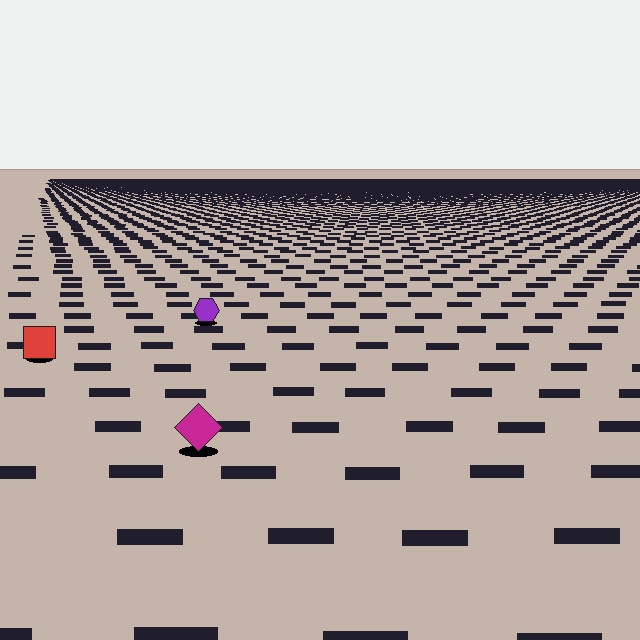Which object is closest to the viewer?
The magenta diamond is closest. The texture marks near it are larger and more spread out.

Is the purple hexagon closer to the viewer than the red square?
No. The red square is closer — you can tell from the texture gradient: the ground texture is coarser near it.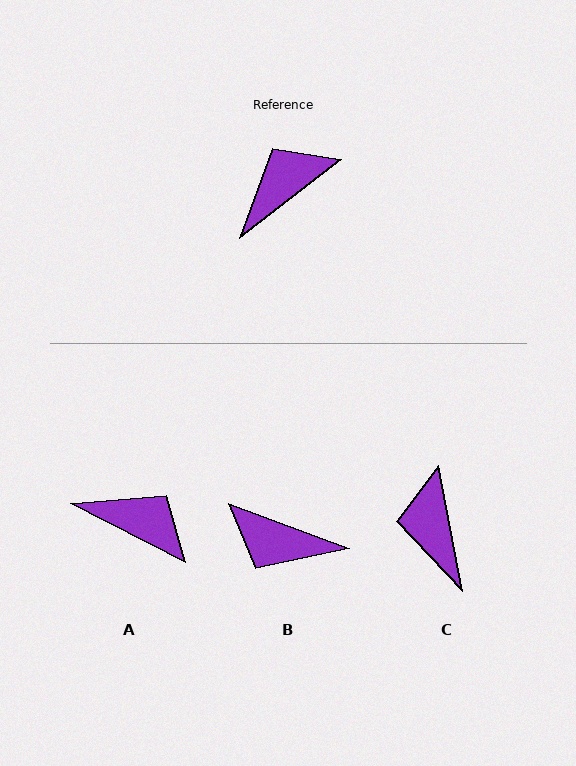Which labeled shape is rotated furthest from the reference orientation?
B, about 122 degrees away.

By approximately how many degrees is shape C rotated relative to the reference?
Approximately 63 degrees counter-clockwise.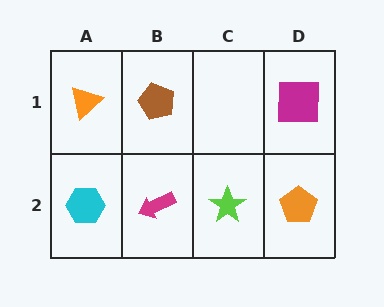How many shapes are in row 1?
3 shapes.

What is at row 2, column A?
A cyan hexagon.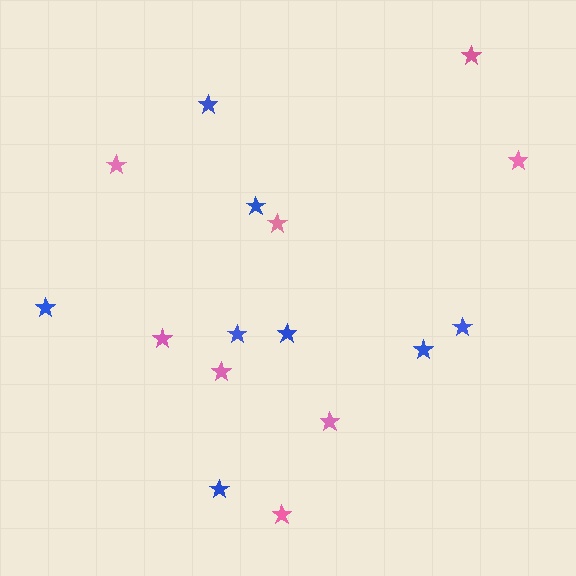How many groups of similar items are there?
There are 2 groups: one group of pink stars (8) and one group of blue stars (8).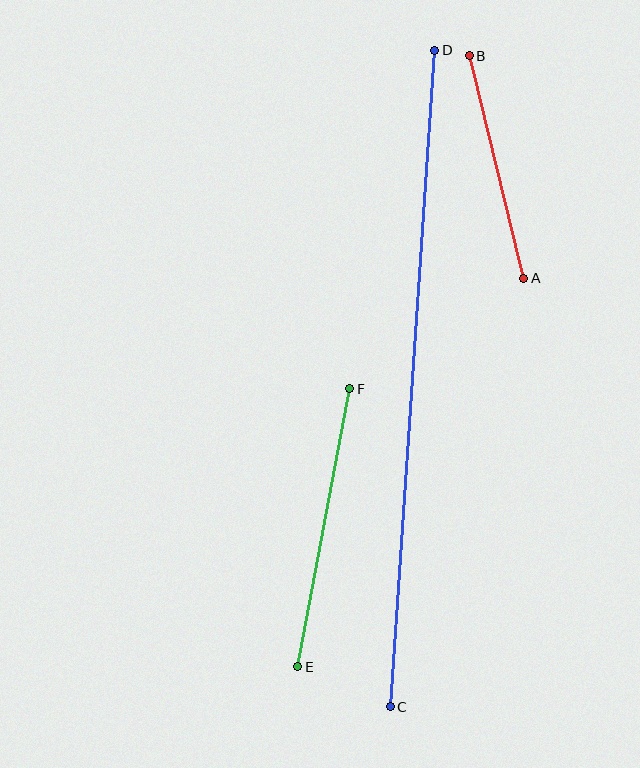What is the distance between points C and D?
The distance is approximately 658 pixels.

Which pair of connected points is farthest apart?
Points C and D are farthest apart.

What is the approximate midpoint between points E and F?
The midpoint is at approximately (324, 528) pixels.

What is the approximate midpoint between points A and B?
The midpoint is at approximately (496, 167) pixels.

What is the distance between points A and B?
The distance is approximately 229 pixels.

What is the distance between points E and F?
The distance is approximately 282 pixels.